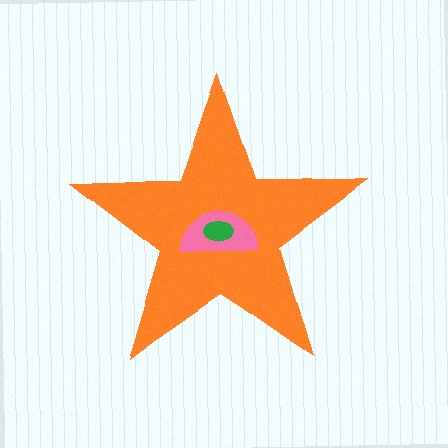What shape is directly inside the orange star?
The pink semicircle.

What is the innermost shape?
The green ellipse.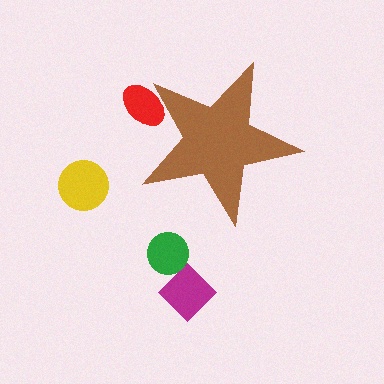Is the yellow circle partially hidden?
No, the yellow circle is fully visible.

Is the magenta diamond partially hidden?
No, the magenta diamond is fully visible.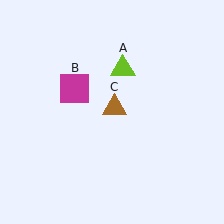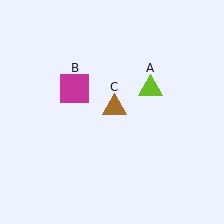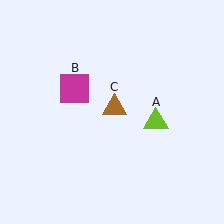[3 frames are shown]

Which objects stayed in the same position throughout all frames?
Magenta square (object B) and brown triangle (object C) remained stationary.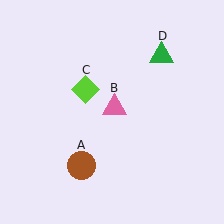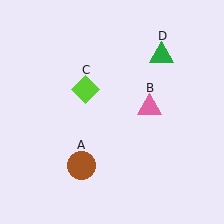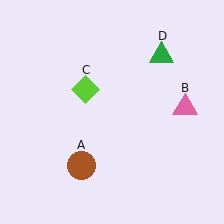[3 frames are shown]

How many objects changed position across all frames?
1 object changed position: pink triangle (object B).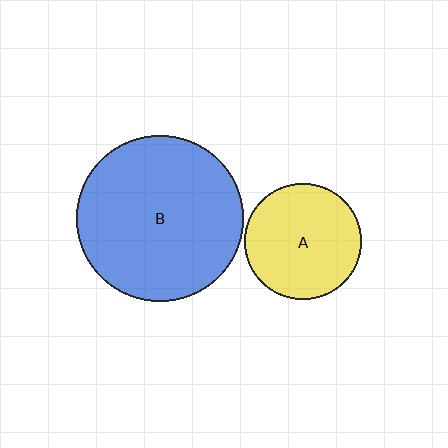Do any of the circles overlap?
No, none of the circles overlap.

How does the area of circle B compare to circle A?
Approximately 2.0 times.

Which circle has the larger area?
Circle B (blue).